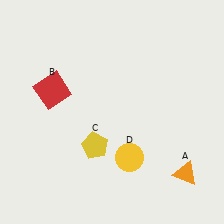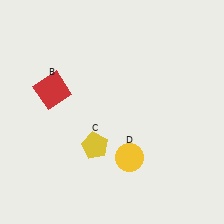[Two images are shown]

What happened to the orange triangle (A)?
The orange triangle (A) was removed in Image 2. It was in the bottom-right area of Image 1.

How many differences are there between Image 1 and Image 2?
There is 1 difference between the two images.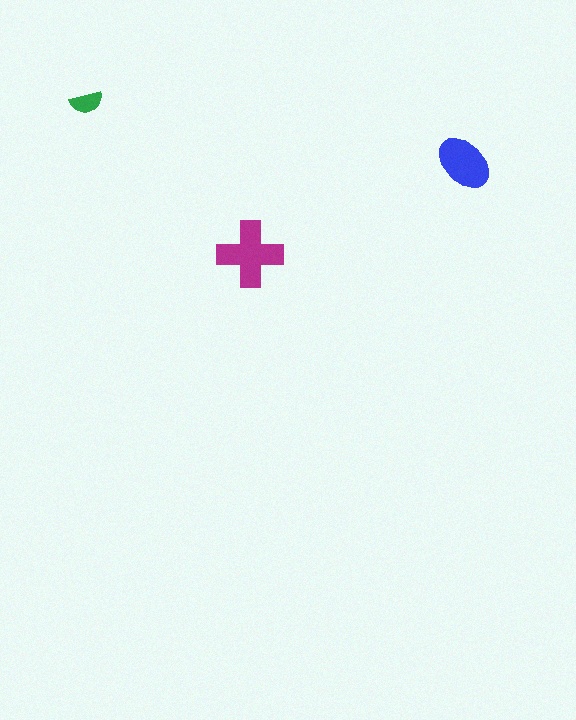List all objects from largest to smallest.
The magenta cross, the blue ellipse, the green semicircle.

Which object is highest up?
The green semicircle is topmost.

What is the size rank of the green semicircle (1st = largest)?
3rd.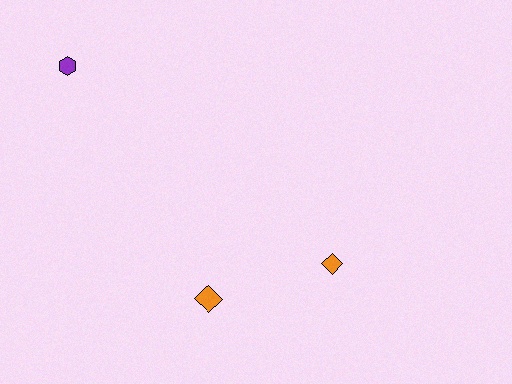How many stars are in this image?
There are no stars.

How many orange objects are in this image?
There are 2 orange objects.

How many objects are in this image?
There are 3 objects.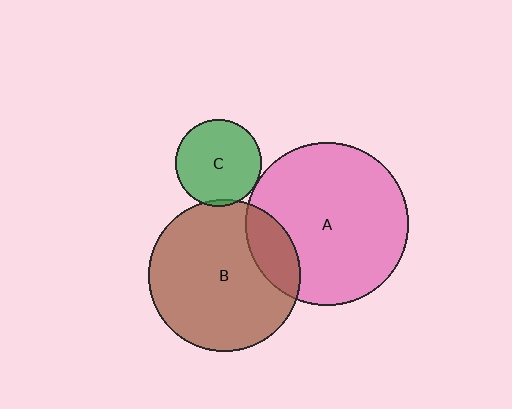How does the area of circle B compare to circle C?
Approximately 3.1 times.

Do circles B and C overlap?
Yes.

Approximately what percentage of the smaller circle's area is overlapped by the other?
Approximately 5%.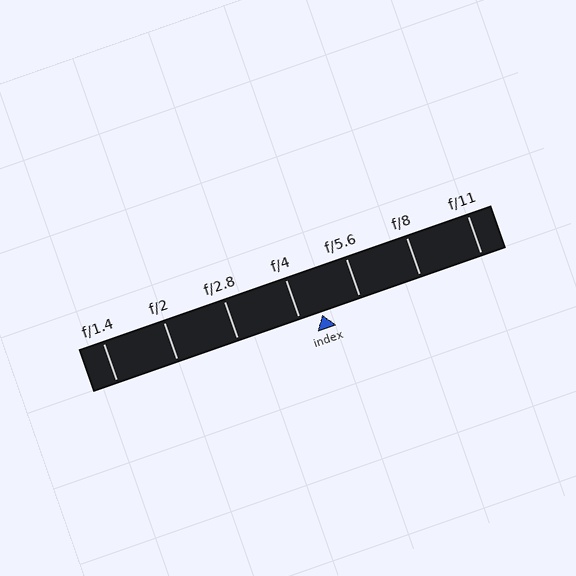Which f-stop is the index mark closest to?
The index mark is closest to f/4.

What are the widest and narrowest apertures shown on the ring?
The widest aperture shown is f/1.4 and the narrowest is f/11.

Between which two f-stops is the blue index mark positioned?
The index mark is between f/4 and f/5.6.